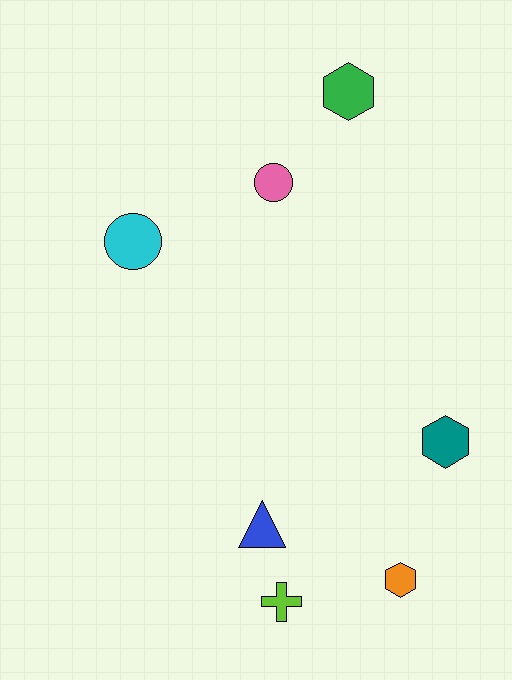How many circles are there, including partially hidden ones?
There are 2 circles.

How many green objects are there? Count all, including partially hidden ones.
There is 1 green object.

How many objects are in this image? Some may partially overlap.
There are 7 objects.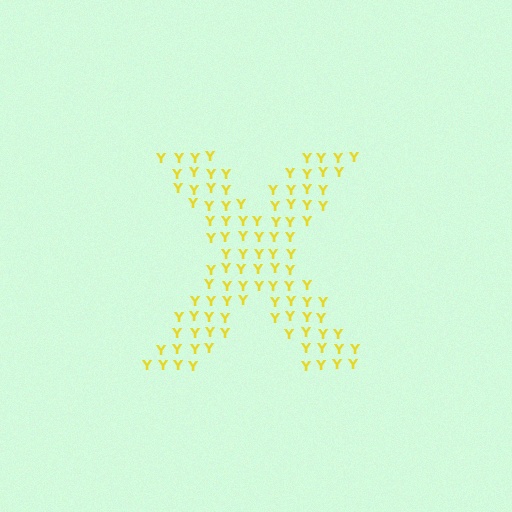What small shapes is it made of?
It is made of small letter Y's.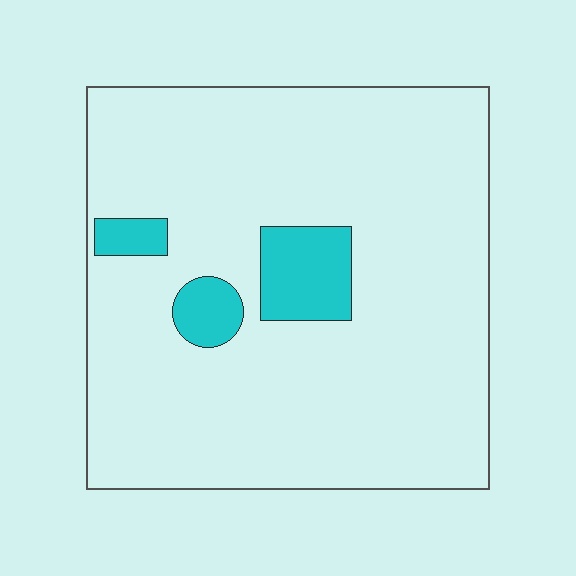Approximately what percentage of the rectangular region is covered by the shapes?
Approximately 10%.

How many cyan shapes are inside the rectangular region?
3.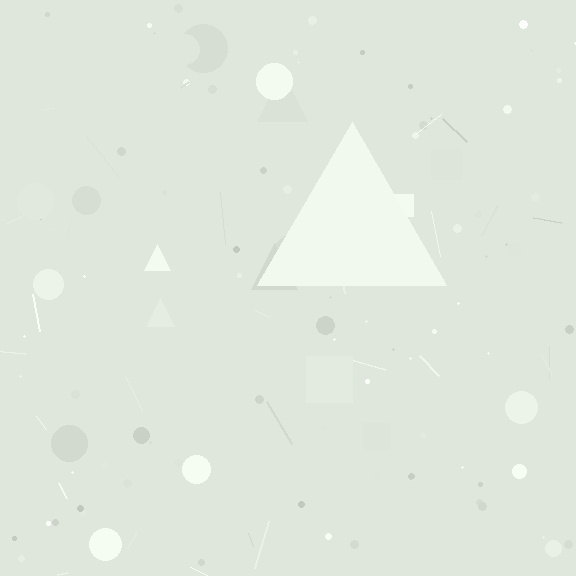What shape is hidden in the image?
A triangle is hidden in the image.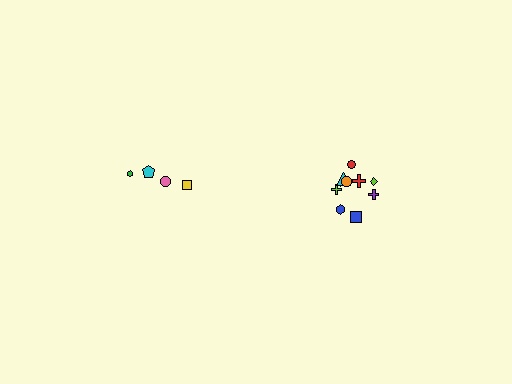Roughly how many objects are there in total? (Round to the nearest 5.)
Roughly 15 objects in total.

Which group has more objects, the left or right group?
The right group.